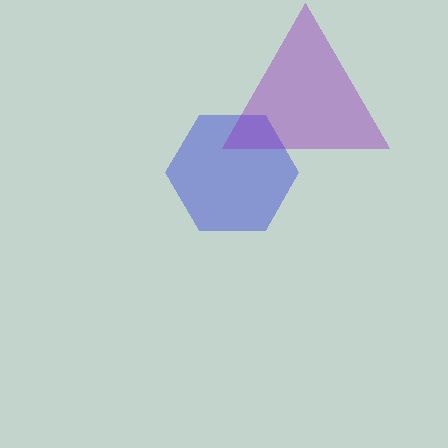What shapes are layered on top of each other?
The layered shapes are: a blue hexagon, a purple triangle.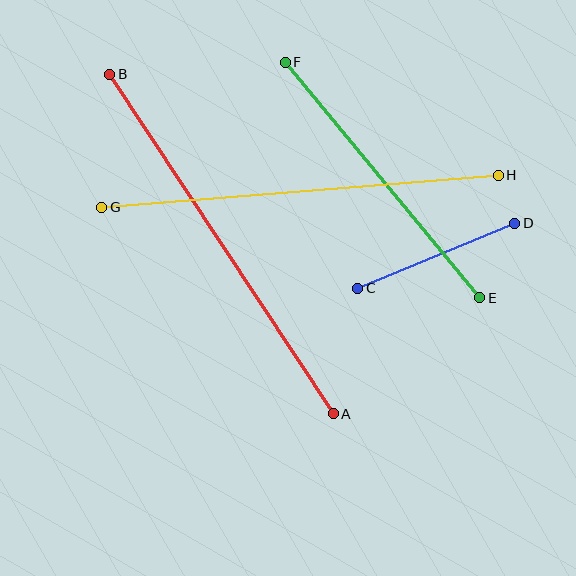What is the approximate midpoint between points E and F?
The midpoint is at approximately (382, 180) pixels.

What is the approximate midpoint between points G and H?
The midpoint is at approximately (300, 191) pixels.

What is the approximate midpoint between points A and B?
The midpoint is at approximately (222, 244) pixels.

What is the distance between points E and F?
The distance is approximately 306 pixels.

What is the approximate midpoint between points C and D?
The midpoint is at approximately (436, 256) pixels.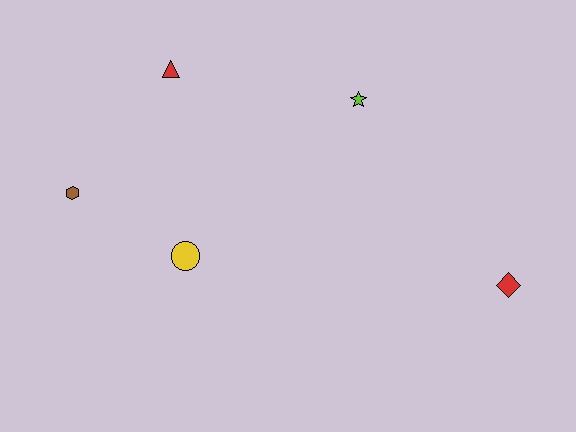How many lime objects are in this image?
There is 1 lime object.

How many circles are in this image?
There is 1 circle.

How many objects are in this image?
There are 5 objects.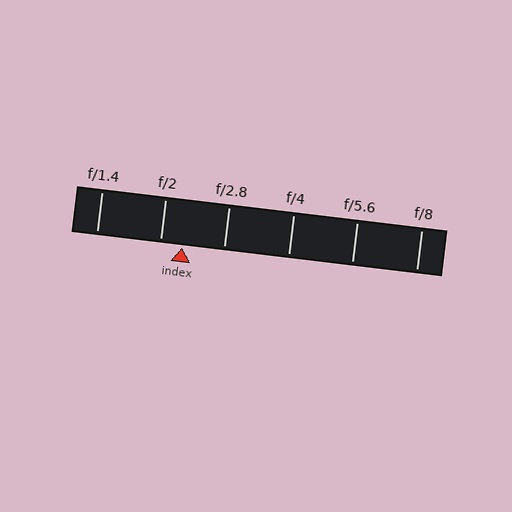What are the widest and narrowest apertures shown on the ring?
The widest aperture shown is f/1.4 and the narrowest is f/8.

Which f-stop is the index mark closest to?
The index mark is closest to f/2.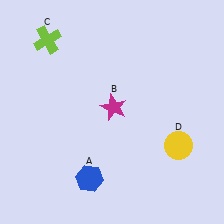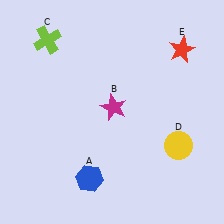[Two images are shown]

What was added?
A red star (E) was added in Image 2.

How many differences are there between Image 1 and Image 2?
There is 1 difference between the two images.